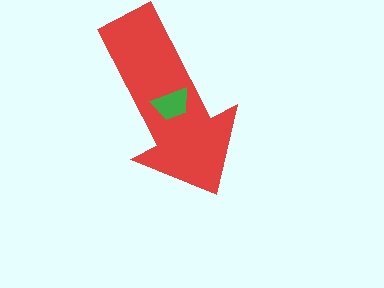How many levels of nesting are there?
2.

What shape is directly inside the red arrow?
The green trapezoid.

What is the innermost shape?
The green trapezoid.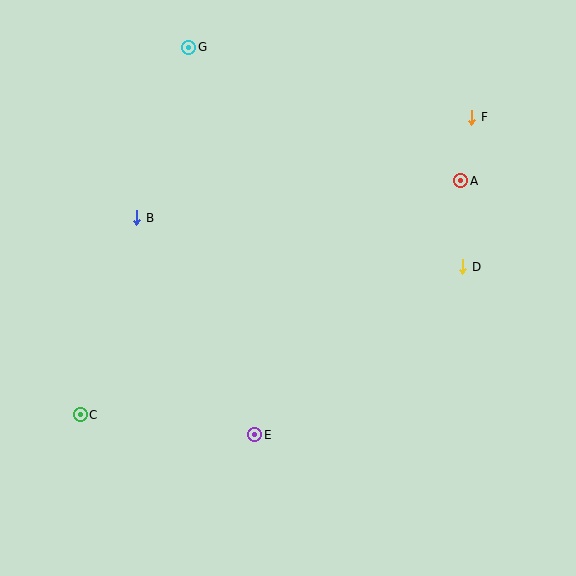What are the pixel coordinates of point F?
Point F is at (472, 118).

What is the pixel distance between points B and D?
The distance between B and D is 329 pixels.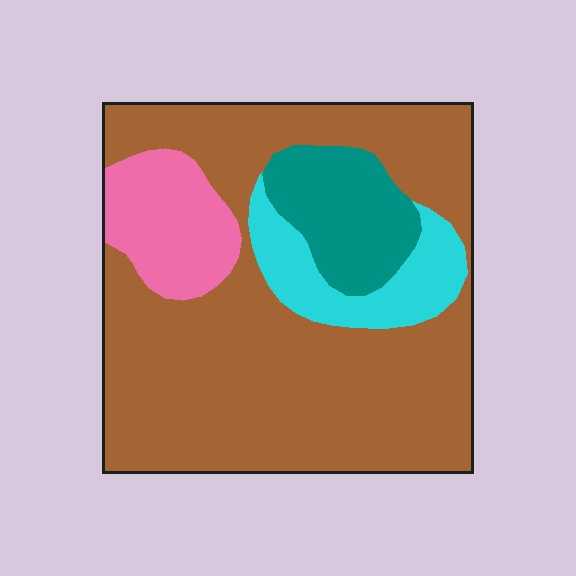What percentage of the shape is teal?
Teal takes up about one eighth (1/8) of the shape.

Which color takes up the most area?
Brown, at roughly 65%.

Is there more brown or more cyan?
Brown.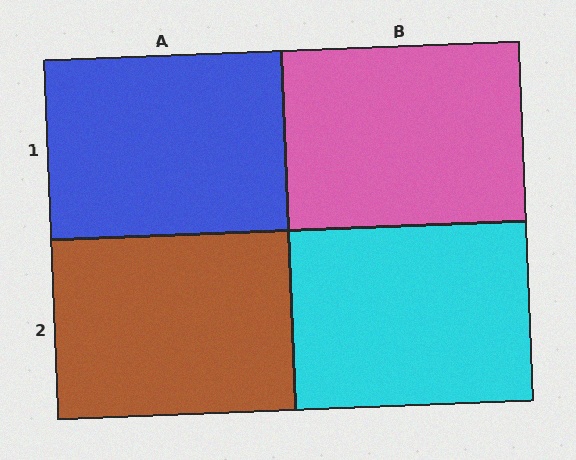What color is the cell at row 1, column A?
Blue.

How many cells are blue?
1 cell is blue.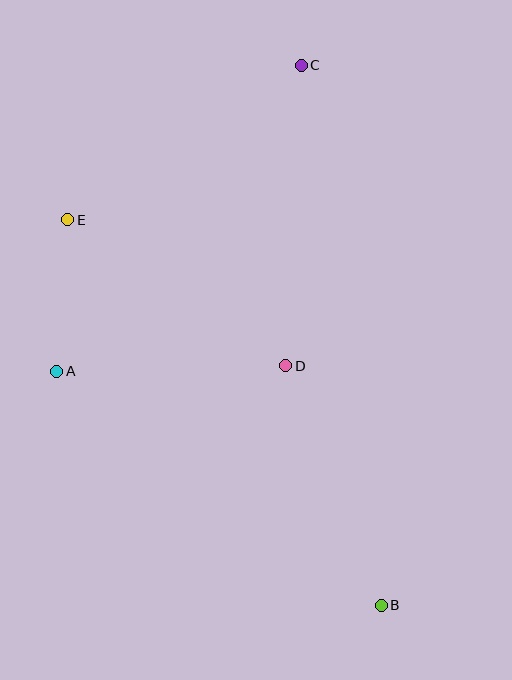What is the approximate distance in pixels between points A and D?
The distance between A and D is approximately 229 pixels.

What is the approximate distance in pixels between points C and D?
The distance between C and D is approximately 301 pixels.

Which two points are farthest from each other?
Points B and C are farthest from each other.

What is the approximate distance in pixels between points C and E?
The distance between C and E is approximately 280 pixels.